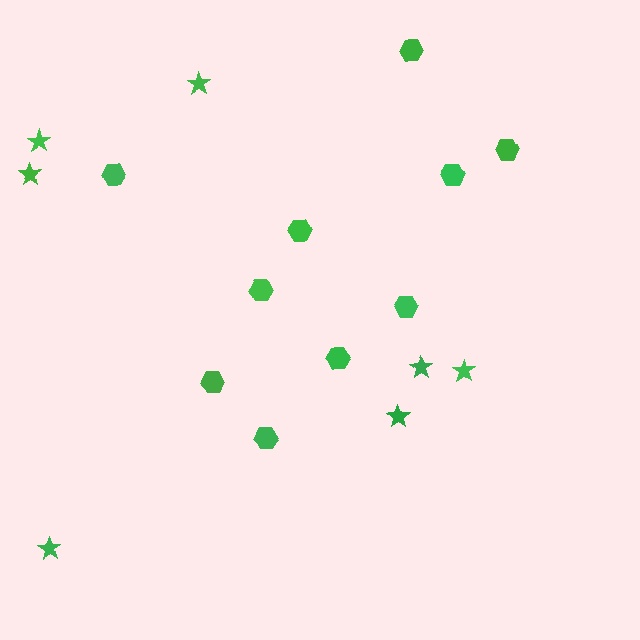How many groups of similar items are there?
There are 2 groups: one group of stars (7) and one group of hexagons (10).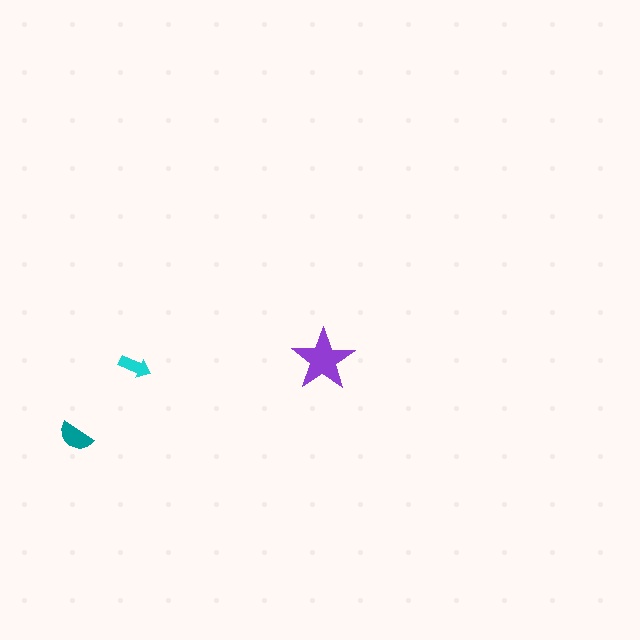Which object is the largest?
The purple star.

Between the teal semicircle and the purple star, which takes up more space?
The purple star.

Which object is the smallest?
The cyan arrow.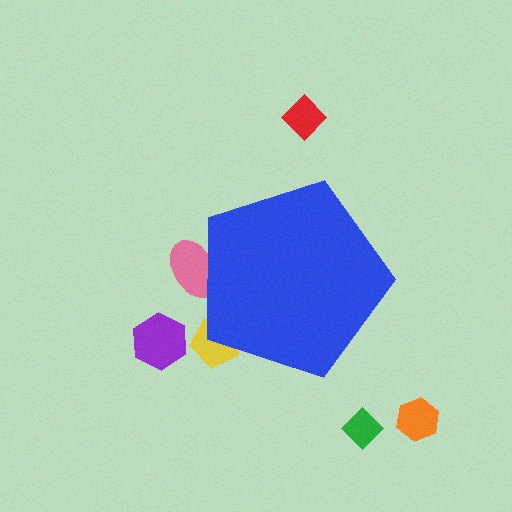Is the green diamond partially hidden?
No, the green diamond is fully visible.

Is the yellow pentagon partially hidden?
Yes, the yellow pentagon is partially hidden behind the blue pentagon.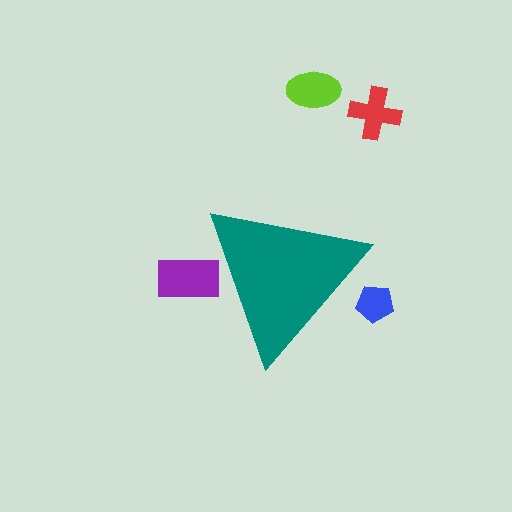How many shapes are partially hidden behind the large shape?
2 shapes are partially hidden.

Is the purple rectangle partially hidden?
Yes, the purple rectangle is partially hidden behind the teal triangle.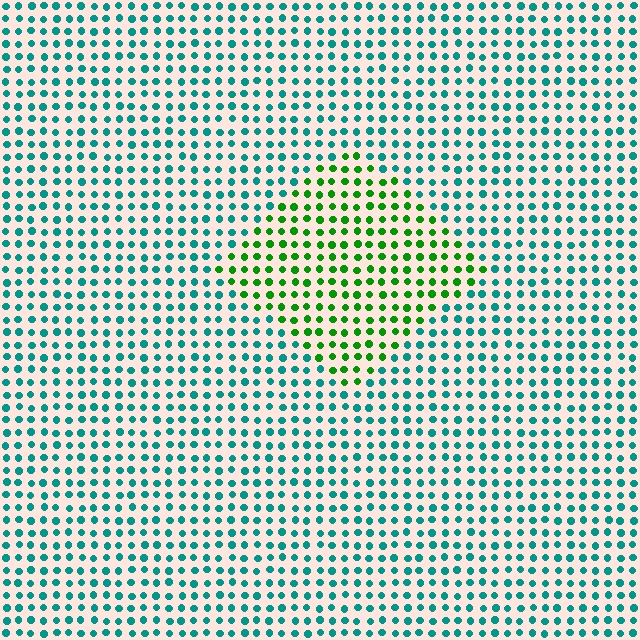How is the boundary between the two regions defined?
The boundary is defined purely by a slight shift in hue (about 53 degrees). Spacing, size, and orientation are identical on both sides.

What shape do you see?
I see a diamond.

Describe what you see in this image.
The image is filled with small teal elements in a uniform arrangement. A diamond-shaped region is visible where the elements are tinted to a slightly different hue, forming a subtle color boundary.